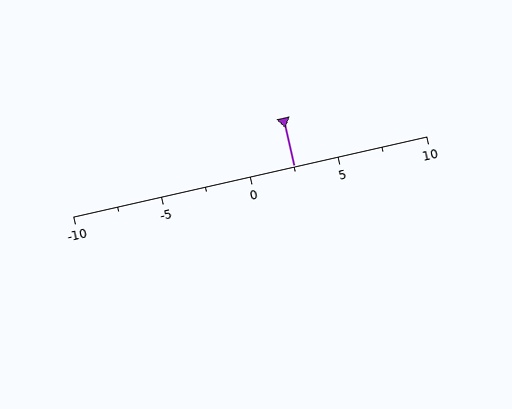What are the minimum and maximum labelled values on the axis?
The axis runs from -10 to 10.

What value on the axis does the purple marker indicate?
The marker indicates approximately 2.5.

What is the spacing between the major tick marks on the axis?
The major ticks are spaced 5 apart.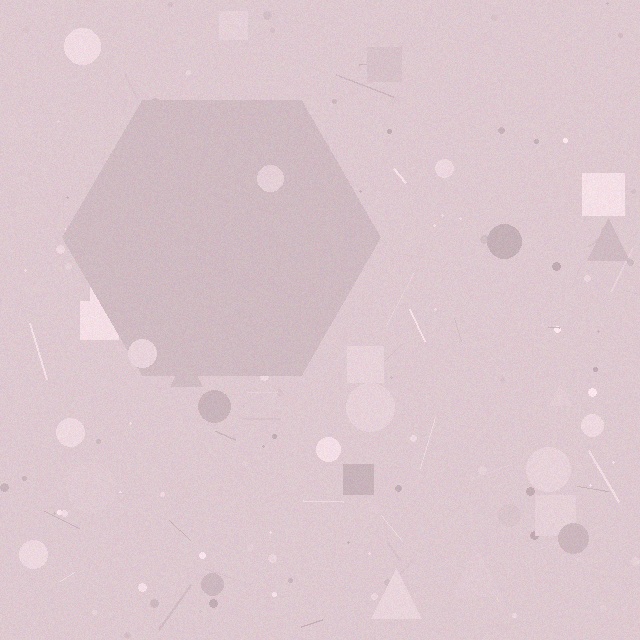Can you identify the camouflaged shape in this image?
The camouflaged shape is a hexagon.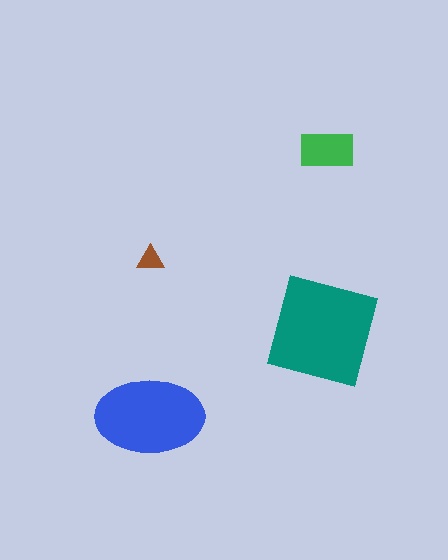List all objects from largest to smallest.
The teal square, the blue ellipse, the green rectangle, the brown triangle.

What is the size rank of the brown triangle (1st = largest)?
4th.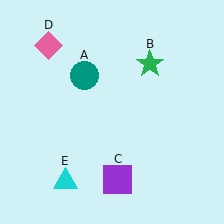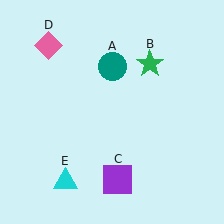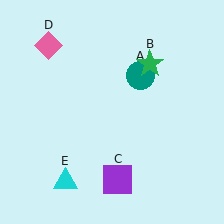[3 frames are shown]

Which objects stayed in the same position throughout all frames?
Green star (object B) and purple square (object C) and pink diamond (object D) and cyan triangle (object E) remained stationary.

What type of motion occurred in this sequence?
The teal circle (object A) rotated clockwise around the center of the scene.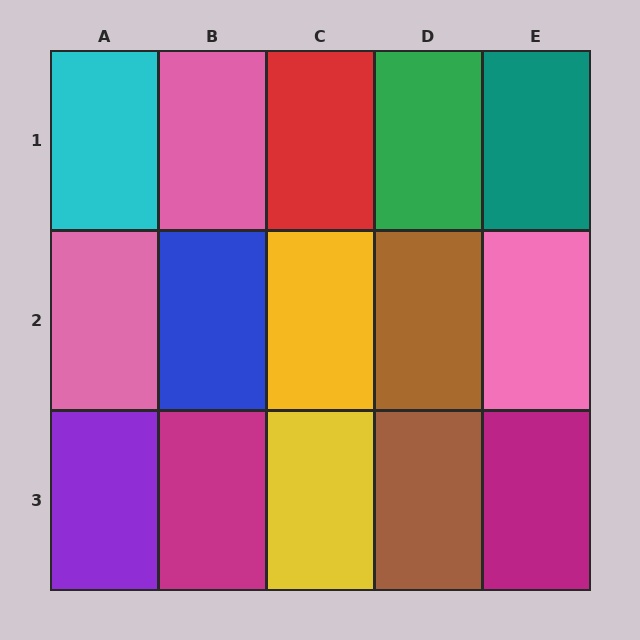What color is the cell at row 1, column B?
Pink.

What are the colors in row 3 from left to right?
Purple, magenta, yellow, brown, magenta.